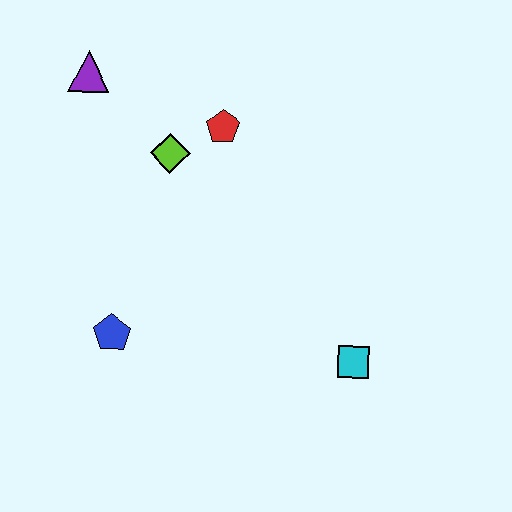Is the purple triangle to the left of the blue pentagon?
Yes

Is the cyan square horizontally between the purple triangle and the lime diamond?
No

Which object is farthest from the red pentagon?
The cyan square is farthest from the red pentagon.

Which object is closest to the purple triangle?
The lime diamond is closest to the purple triangle.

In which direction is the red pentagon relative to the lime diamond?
The red pentagon is to the right of the lime diamond.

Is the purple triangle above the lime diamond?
Yes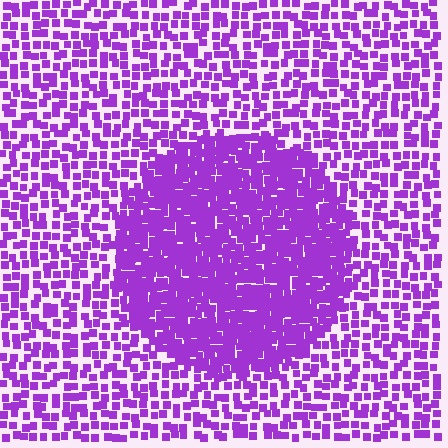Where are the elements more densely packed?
The elements are more densely packed inside the circle boundary.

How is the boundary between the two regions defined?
The boundary is defined by a change in element density (approximately 2.2x ratio). All elements are the same color, size, and shape.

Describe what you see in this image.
The image contains small purple elements arranged at two different densities. A circle-shaped region is visible where the elements are more densely packed than the surrounding area.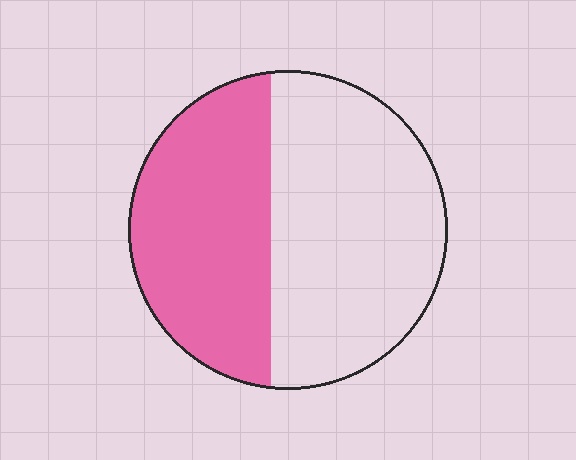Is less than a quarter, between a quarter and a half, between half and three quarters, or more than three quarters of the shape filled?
Between a quarter and a half.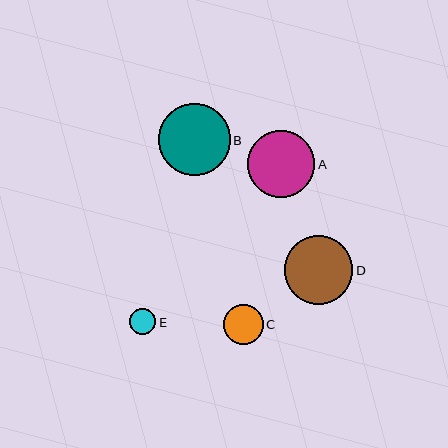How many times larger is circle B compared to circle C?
Circle B is approximately 1.8 times the size of circle C.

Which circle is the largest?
Circle B is the largest with a size of approximately 72 pixels.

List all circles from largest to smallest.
From largest to smallest: B, D, A, C, E.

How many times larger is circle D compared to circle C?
Circle D is approximately 1.7 times the size of circle C.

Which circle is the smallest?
Circle E is the smallest with a size of approximately 26 pixels.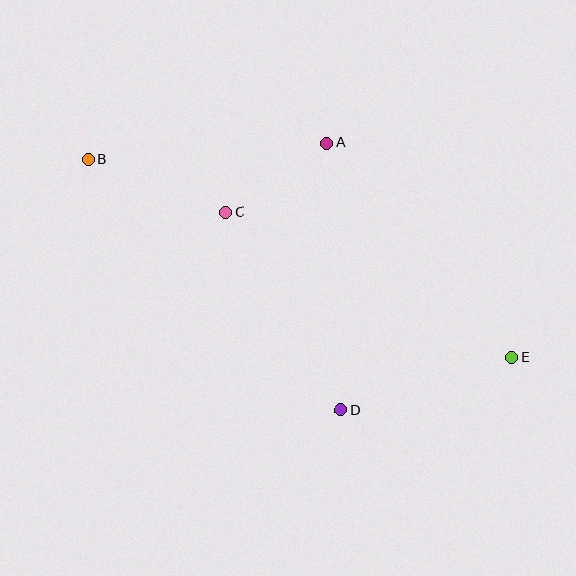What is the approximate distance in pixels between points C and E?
The distance between C and E is approximately 320 pixels.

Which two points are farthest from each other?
Points B and E are farthest from each other.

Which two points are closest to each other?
Points A and C are closest to each other.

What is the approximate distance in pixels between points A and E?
The distance between A and E is approximately 283 pixels.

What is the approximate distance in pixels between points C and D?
The distance between C and D is approximately 229 pixels.